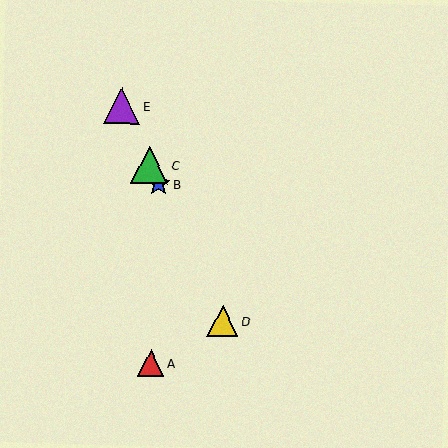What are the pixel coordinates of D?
Object D is at (223, 321).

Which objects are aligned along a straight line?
Objects B, C, D, E are aligned along a straight line.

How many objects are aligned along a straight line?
4 objects (B, C, D, E) are aligned along a straight line.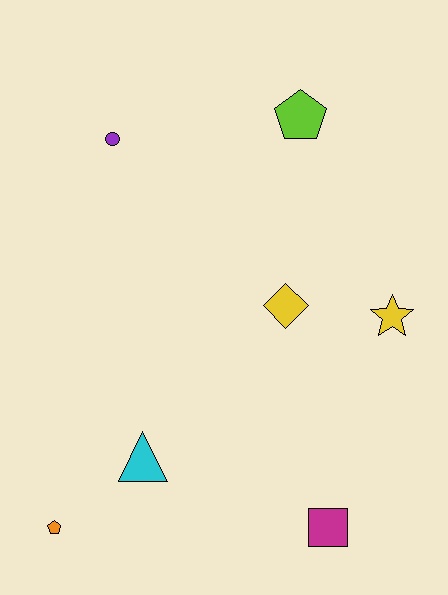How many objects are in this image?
There are 7 objects.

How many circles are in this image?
There is 1 circle.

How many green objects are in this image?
There are no green objects.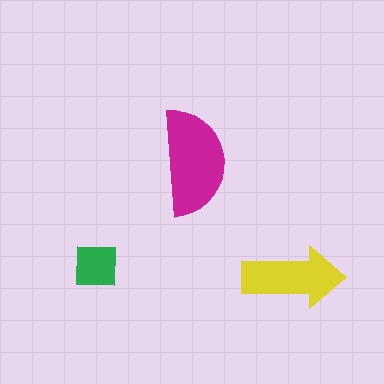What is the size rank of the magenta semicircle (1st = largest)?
1st.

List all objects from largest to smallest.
The magenta semicircle, the yellow arrow, the green square.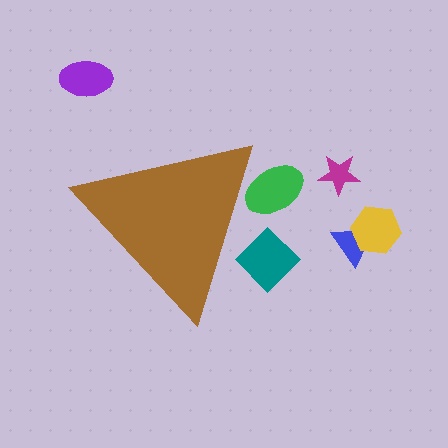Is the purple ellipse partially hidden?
No, the purple ellipse is fully visible.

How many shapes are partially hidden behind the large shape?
2 shapes are partially hidden.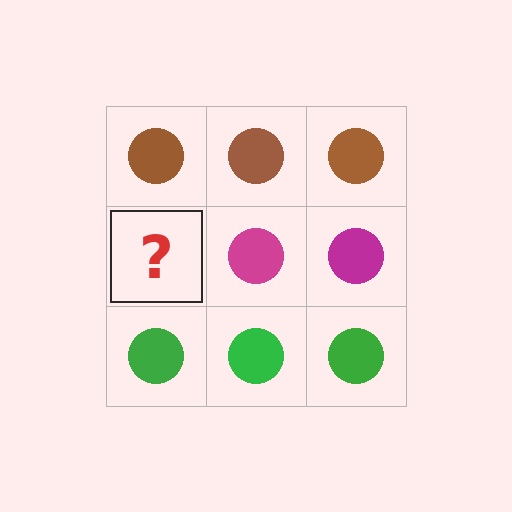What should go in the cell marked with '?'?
The missing cell should contain a magenta circle.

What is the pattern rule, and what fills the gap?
The rule is that each row has a consistent color. The gap should be filled with a magenta circle.